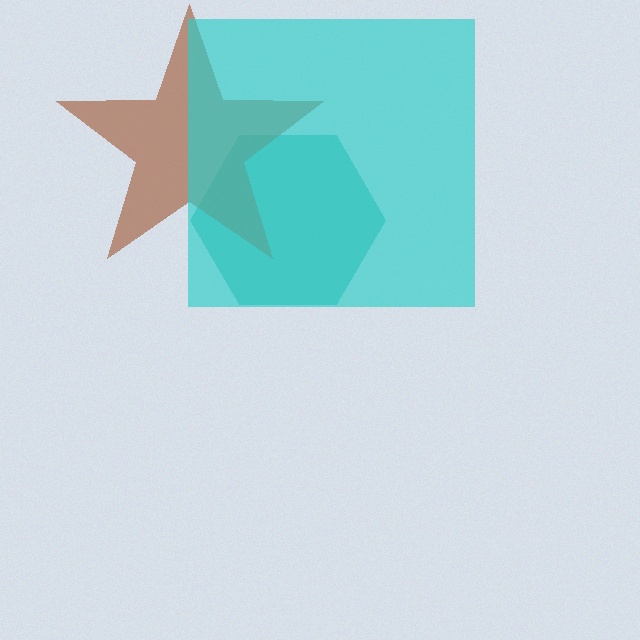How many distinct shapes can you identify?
There are 3 distinct shapes: a teal hexagon, a brown star, a cyan square.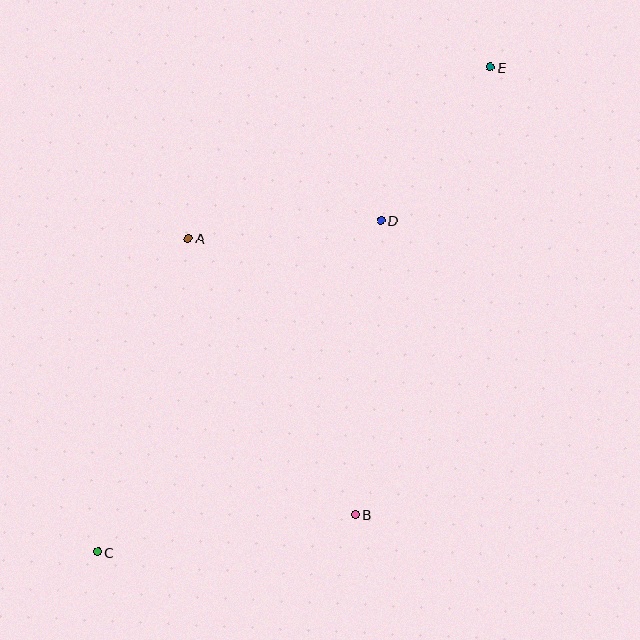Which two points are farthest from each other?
Points C and E are farthest from each other.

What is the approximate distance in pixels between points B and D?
The distance between B and D is approximately 295 pixels.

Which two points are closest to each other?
Points D and E are closest to each other.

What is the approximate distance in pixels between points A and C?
The distance between A and C is approximately 327 pixels.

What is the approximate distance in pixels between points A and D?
The distance between A and D is approximately 193 pixels.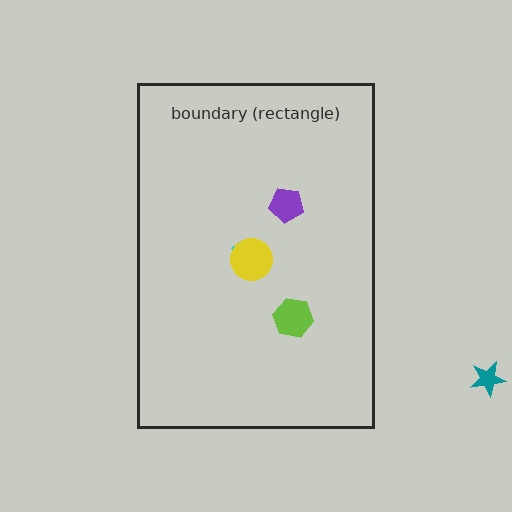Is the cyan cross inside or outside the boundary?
Inside.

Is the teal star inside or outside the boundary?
Outside.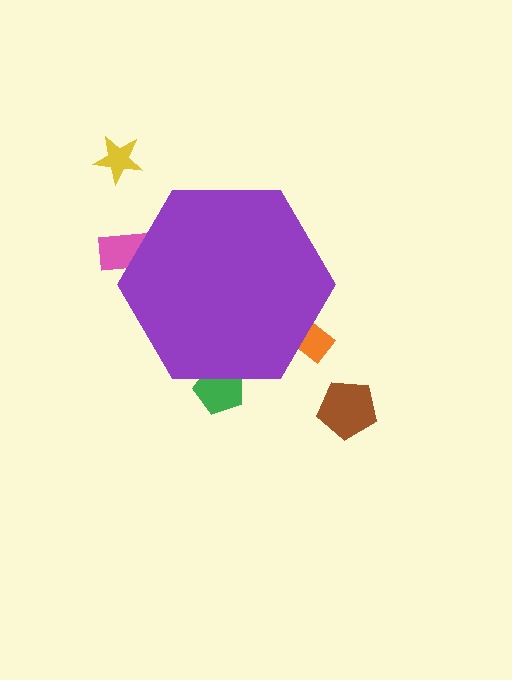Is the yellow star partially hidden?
No, the yellow star is fully visible.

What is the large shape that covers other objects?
A purple hexagon.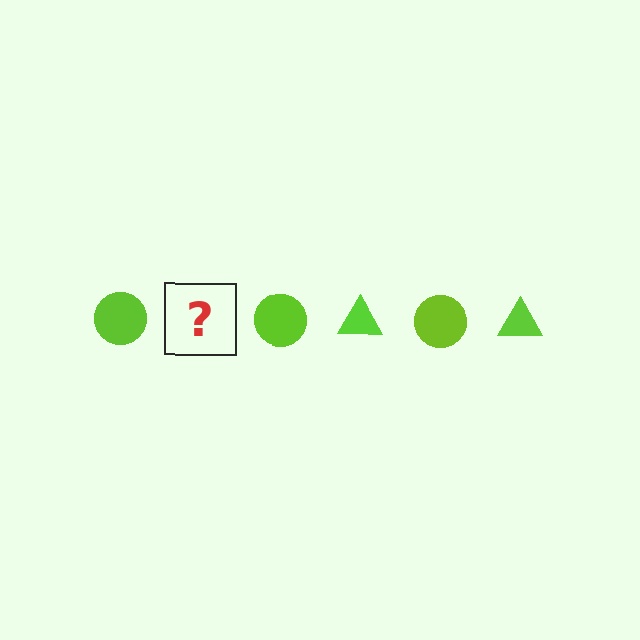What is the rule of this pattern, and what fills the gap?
The rule is that the pattern cycles through circle, triangle shapes in lime. The gap should be filled with a lime triangle.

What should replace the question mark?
The question mark should be replaced with a lime triangle.